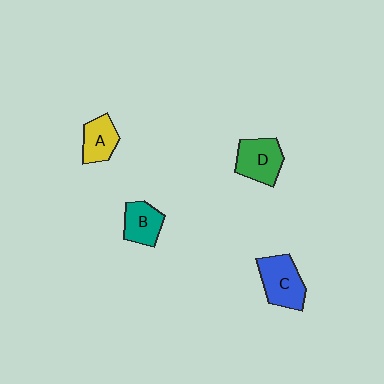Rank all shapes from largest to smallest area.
From largest to smallest: C (blue), D (green), B (teal), A (yellow).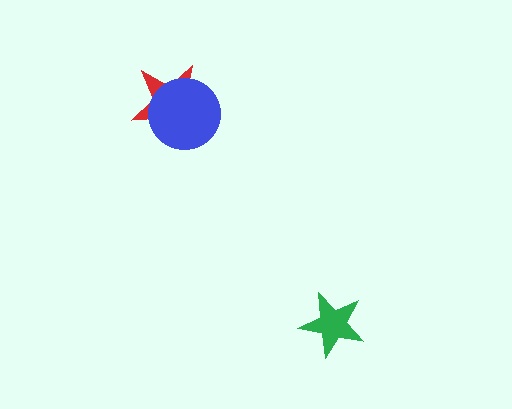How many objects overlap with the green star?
0 objects overlap with the green star.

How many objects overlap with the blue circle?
1 object overlaps with the blue circle.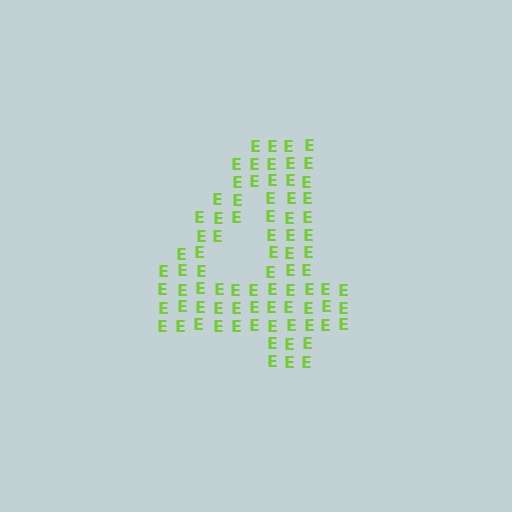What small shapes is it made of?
It is made of small letter E's.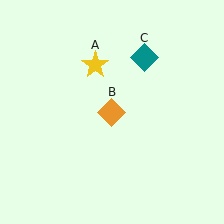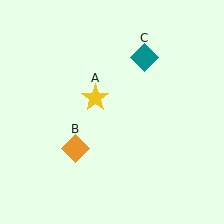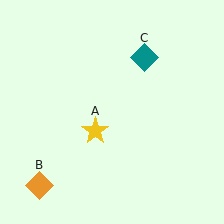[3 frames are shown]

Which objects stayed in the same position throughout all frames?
Teal diamond (object C) remained stationary.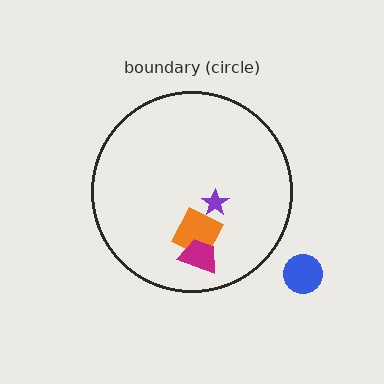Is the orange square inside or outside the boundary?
Inside.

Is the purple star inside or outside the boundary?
Inside.